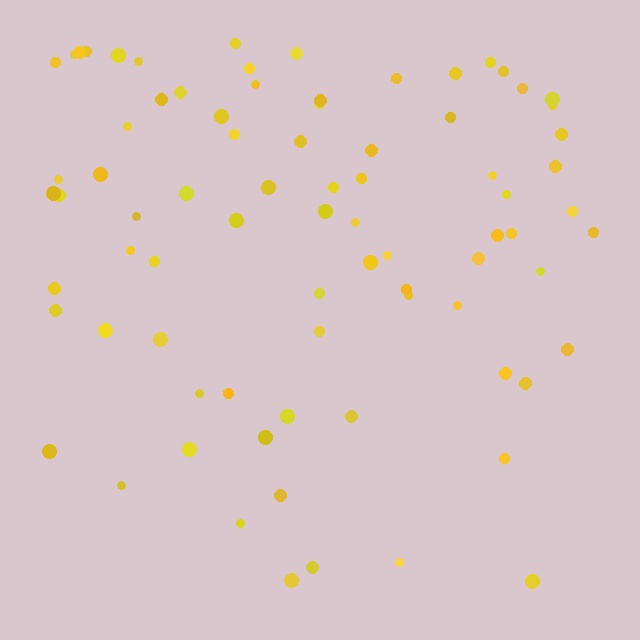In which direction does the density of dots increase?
From bottom to top, with the top side densest.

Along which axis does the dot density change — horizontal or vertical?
Vertical.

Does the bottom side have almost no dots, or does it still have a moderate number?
Still a moderate number, just noticeably fewer than the top.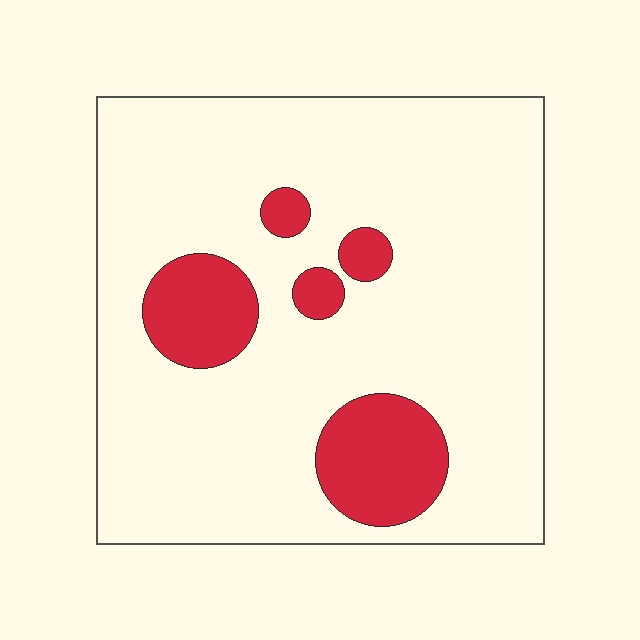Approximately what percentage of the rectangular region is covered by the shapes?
Approximately 15%.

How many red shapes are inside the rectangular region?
5.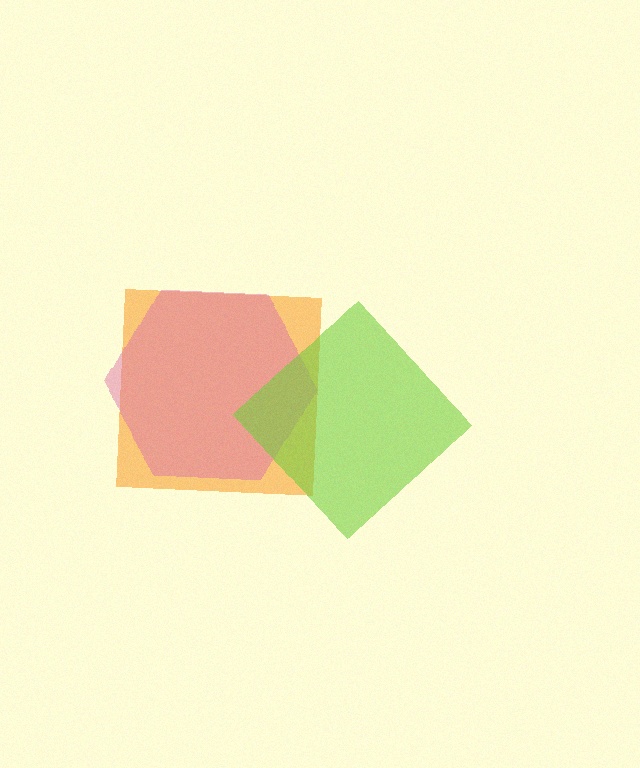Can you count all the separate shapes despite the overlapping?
Yes, there are 3 separate shapes.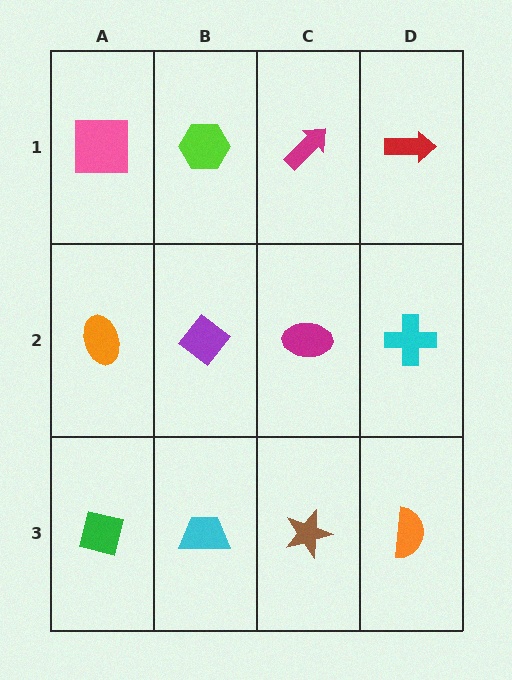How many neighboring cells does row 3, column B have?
3.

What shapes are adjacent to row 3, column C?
A magenta ellipse (row 2, column C), a cyan trapezoid (row 3, column B), an orange semicircle (row 3, column D).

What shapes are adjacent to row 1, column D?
A cyan cross (row 2, column D), a magenta arrow (row 1, column C).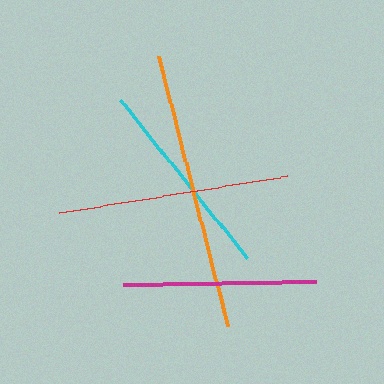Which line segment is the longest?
The orange line is the longest at approximately 280 pixels.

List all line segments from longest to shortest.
From longest to shortest: orange, red, cyan, magenta.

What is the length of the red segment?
The red segment is approximately 230 pixels long.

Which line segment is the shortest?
The magenta line is the shortest at approximately 193 pixels.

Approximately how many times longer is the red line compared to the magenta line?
The red line is approximately 1.2 times the length of the magenta line.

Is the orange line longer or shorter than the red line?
The orange line is longer than the red line.